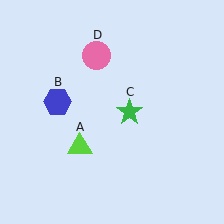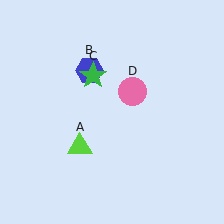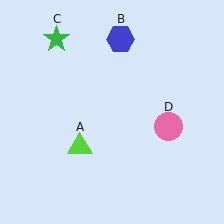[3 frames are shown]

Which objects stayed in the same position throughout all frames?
Lime triangle (object A) remained stationary.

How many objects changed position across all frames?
3 objects changed position: blue hexagon (object B), green star (object C), pink circle (object D).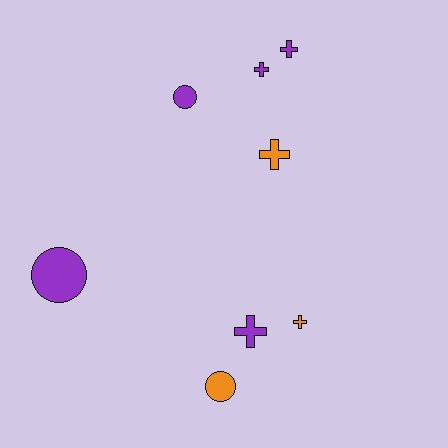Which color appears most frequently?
Purple, with 5 objects.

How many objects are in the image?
There are 8 objects.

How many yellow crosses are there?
There are no yellow crosses.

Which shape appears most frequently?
Cross, with 5 objects.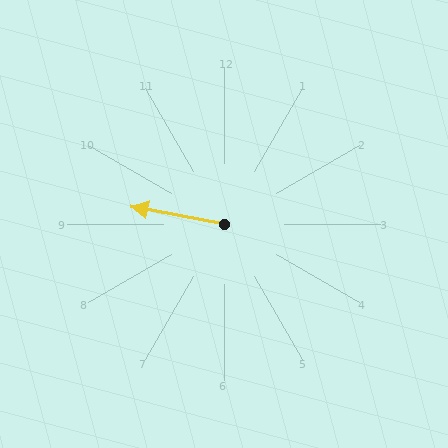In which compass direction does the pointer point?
West.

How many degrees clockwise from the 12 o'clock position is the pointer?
Approximately 281 degrees.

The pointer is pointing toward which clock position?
Roughly 9 o'clock.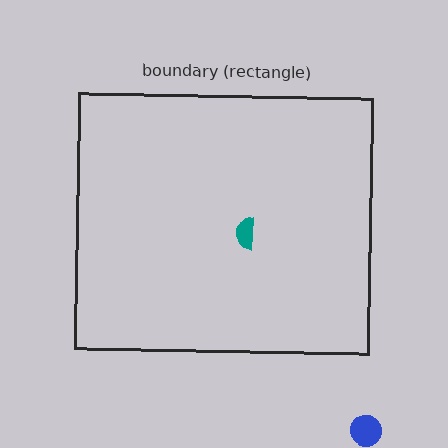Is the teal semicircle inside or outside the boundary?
Inside.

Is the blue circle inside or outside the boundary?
Outside.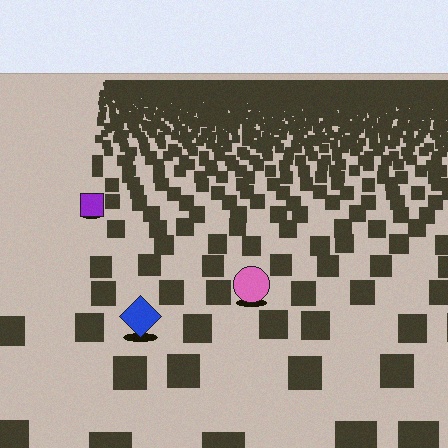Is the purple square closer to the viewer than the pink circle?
No. The pink circle is closer — you can tell from the texture gradient: the ground texture is coarser near it.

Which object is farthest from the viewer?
The purple square is farthest from the viewer. It appears smaller and the ground texture around it is denser.